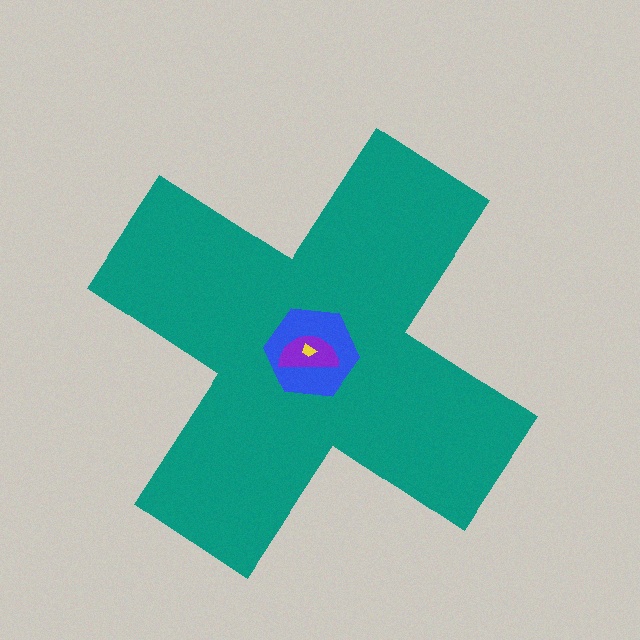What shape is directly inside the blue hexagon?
The purple semicircle.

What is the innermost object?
The yellow trapezoid.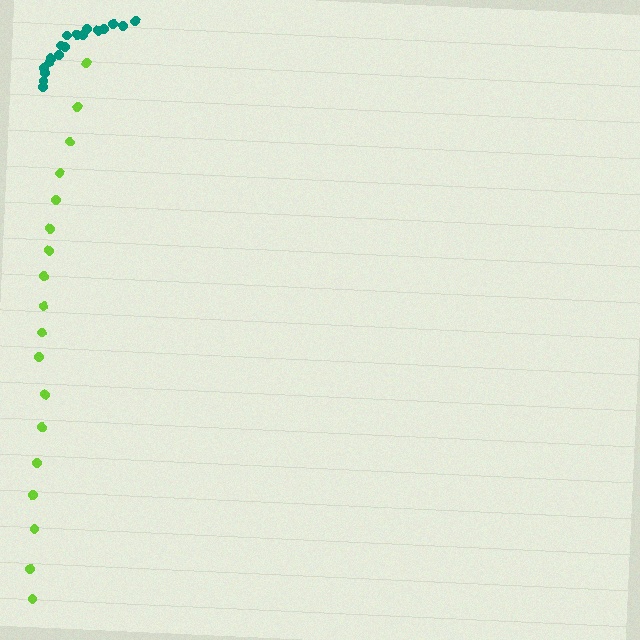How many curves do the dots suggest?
There are 2 distinct paths.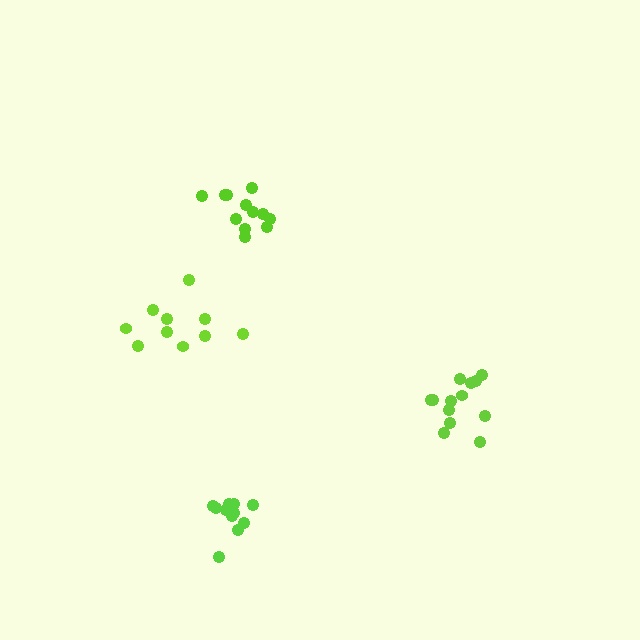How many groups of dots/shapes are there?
There are 4 groups.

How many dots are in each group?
Group 1: 13 dots, Group 2: 10 dots, Group 3: 12 dots, Group 4: 11 dots (46 total).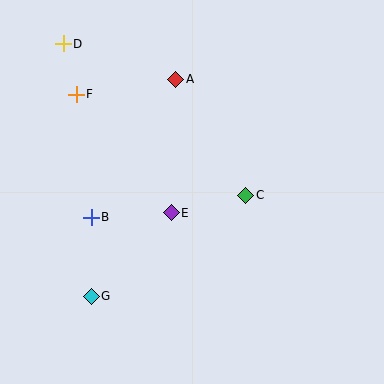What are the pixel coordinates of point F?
Point F is at (76, 94).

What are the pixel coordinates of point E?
Point E is at (171, 213).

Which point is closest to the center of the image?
Point E at (171, 213) is closest to the center.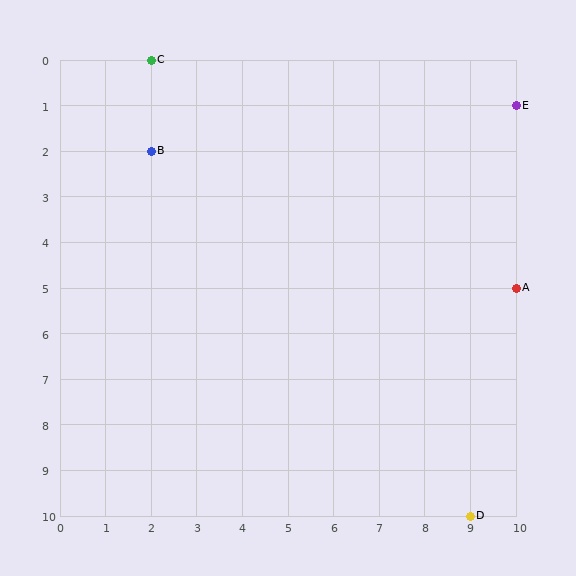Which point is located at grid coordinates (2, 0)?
Point C is at (2, 0).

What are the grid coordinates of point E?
Point E is at grid coordinates (10, 1).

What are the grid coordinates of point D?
Point D is at grid coordinates (9, 10).